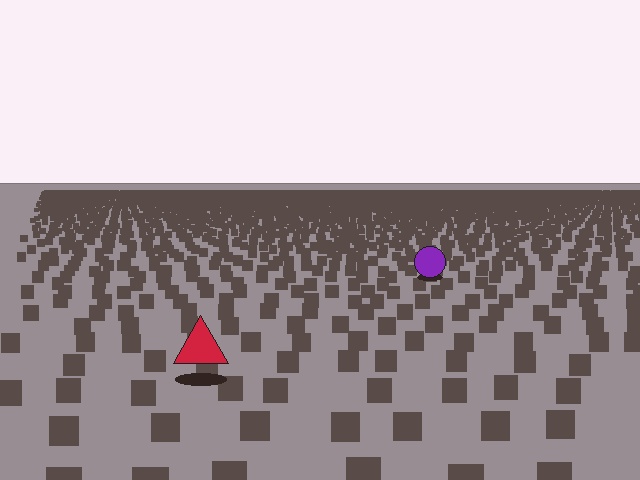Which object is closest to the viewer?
The red triangle is closest. The texture marks near it are larger and more spread out.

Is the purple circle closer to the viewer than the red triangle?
No. The red triangle is closer — you can tell from the texture gradient: the ground texture is coarser near it.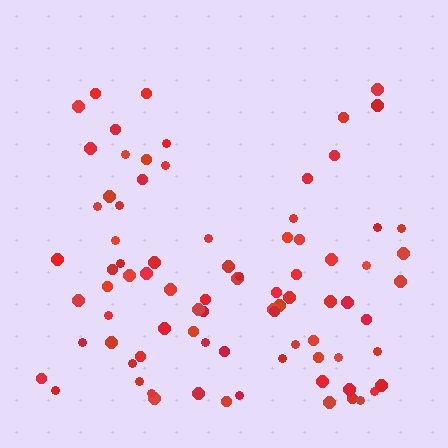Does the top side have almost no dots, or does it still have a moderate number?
Still a moderate number, just noticeably fewer than the bottom.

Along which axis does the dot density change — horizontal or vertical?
Vertical.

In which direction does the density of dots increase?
From top to bottom, with the bottom side densest.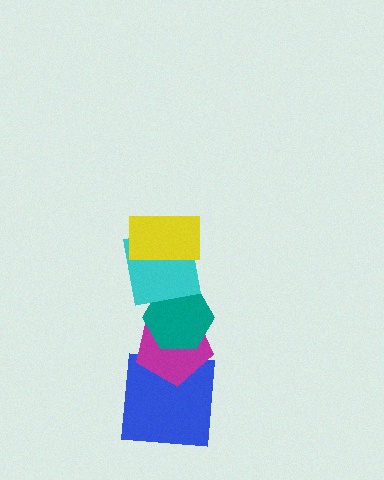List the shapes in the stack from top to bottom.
From top to bottom: the yellow rectangle, the cyan square, the teal hexagon, the magenta pentagon, the blue square.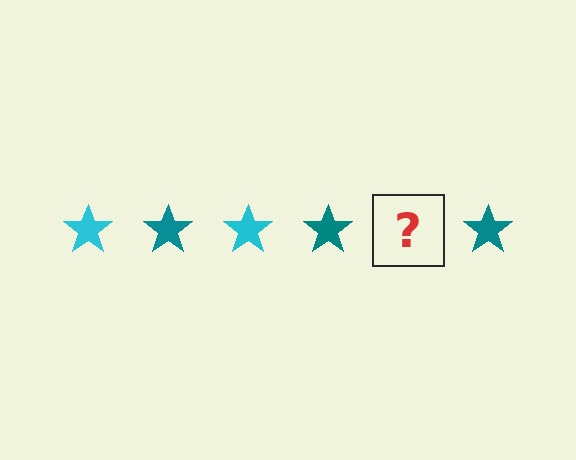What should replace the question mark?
The question mark should be replaced with a cyan star.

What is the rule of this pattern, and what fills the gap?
The rule is that the pattern cycles through cyan, teal stars. The gap should be filled with a cyan star.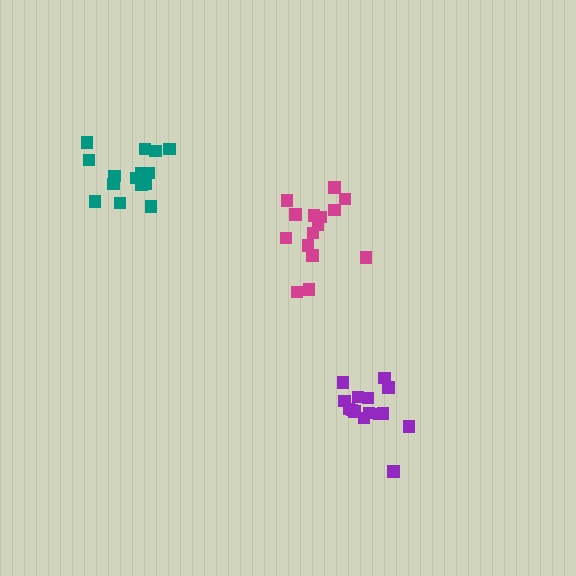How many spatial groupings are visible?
There are 3 spatial groupings.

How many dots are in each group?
Group 1: 16 dots, Group 2: 15 dots, Group 3: 15 dots (46 total).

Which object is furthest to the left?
The teal cluster is leftmost.